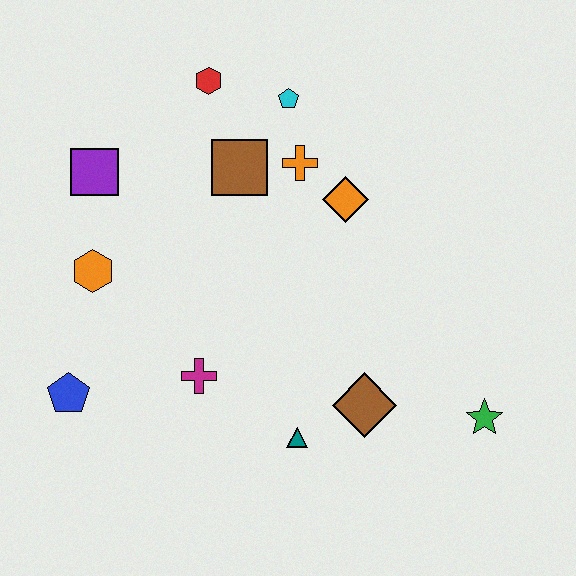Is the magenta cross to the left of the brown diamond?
Yes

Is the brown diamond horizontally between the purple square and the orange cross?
No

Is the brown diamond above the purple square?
No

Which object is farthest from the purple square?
The green star is farthest from the purple square.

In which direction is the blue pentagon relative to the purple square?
The blue pentagon is below the purple square.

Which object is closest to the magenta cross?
The teal triangle is closest to the magenta cross.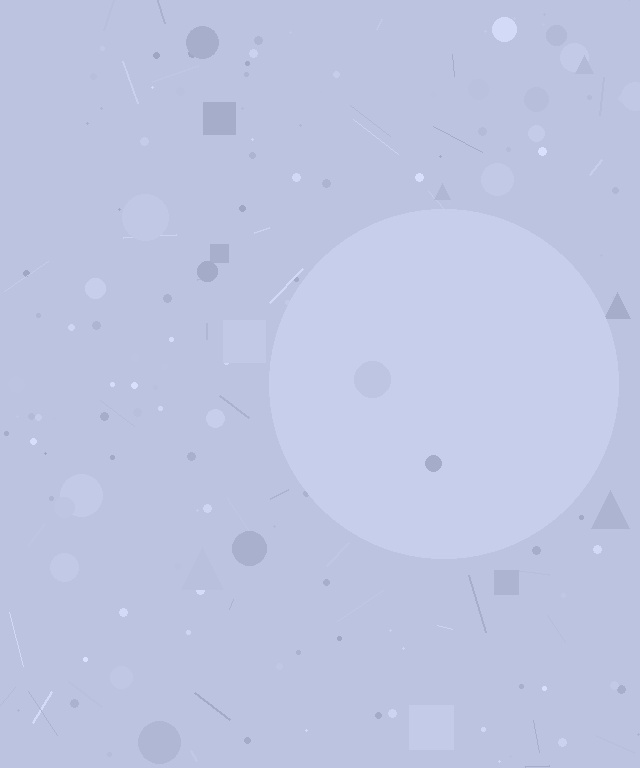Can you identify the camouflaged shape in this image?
The camouflaged shape is a circle.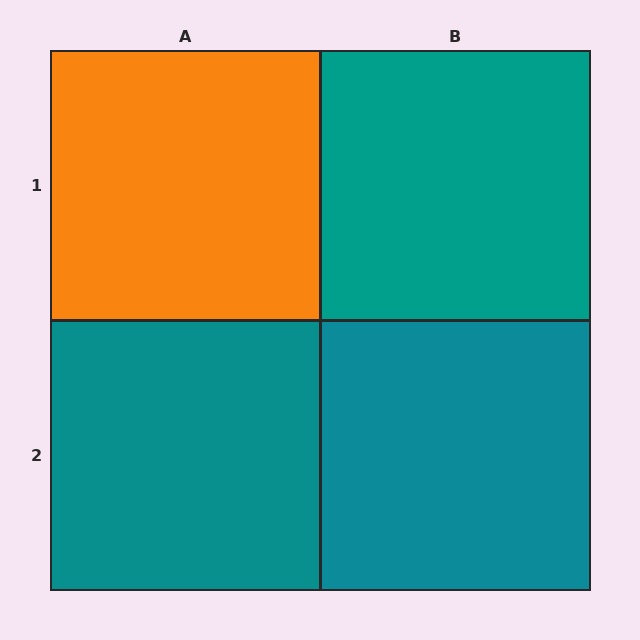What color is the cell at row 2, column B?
Teal.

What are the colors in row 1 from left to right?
Orange, teal.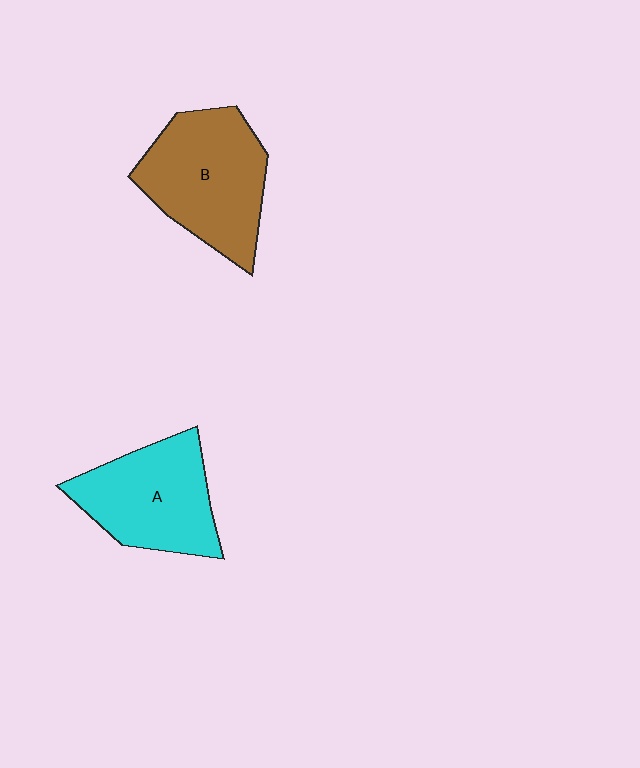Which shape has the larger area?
Shape B (brown).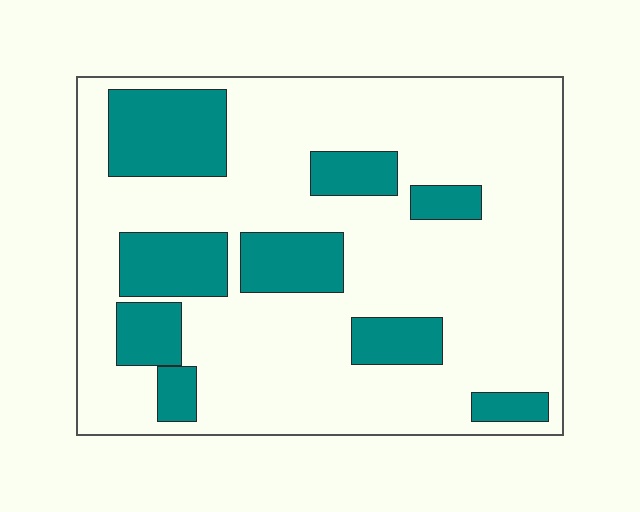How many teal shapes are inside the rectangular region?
9.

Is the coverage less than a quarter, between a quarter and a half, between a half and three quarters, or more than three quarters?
Less than a quarter.